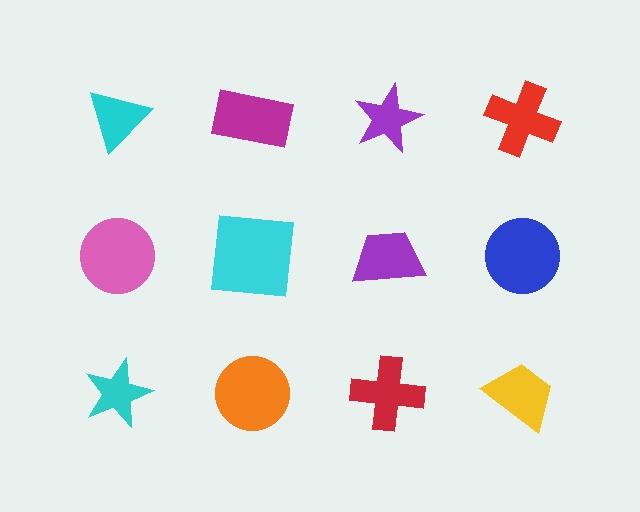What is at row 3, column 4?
A yellow trapezoid.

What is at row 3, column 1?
A cyan star.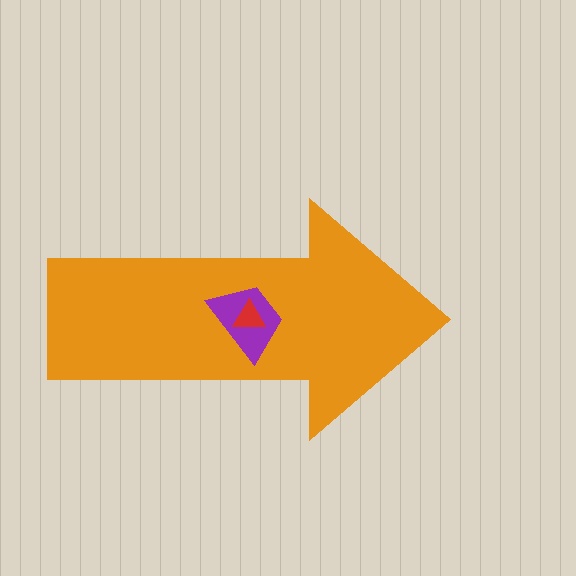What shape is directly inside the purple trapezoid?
The red triangle.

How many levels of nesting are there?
3.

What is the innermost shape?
The red triangle.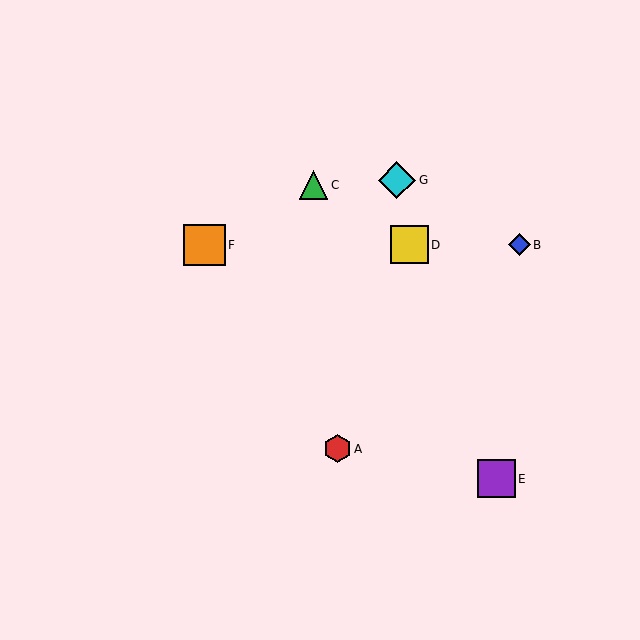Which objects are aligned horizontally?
Objects B, D, F are aligned horizontally.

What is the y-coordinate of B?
Object B is at y≈245.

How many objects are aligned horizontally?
3 objects (B, D, F) are aligned horizontally.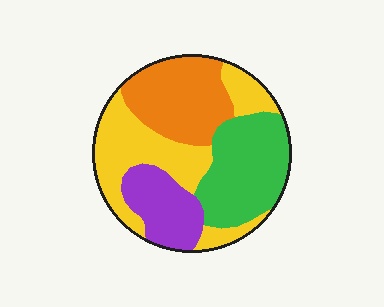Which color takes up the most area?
Yellow, at roughly 35%.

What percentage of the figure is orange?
Orange takes up about one quarter (1/4) of the figure.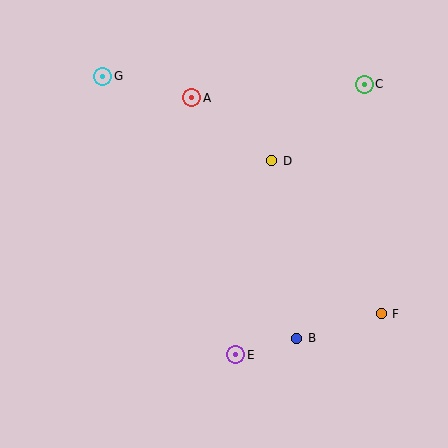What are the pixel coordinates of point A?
Point A is at (192, 98).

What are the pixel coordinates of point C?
Point C is at (364, 84).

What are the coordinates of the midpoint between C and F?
The midpoint between C and F is at (373, 199).